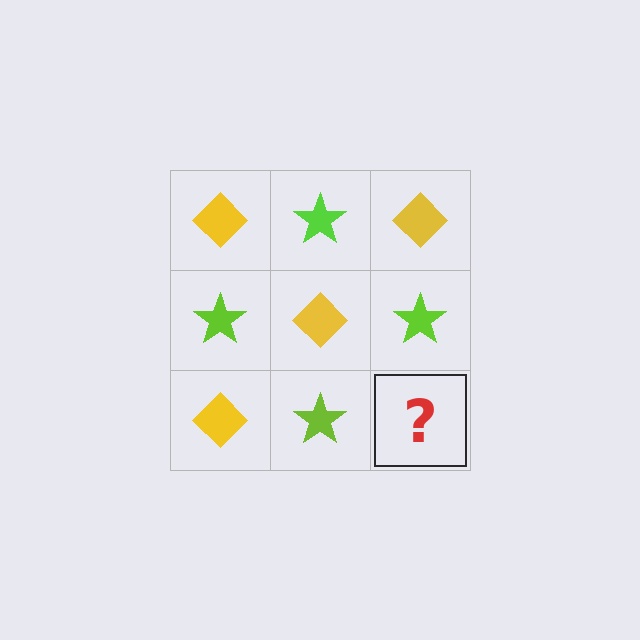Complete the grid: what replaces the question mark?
The question mark should be replaced with a yellow diamond.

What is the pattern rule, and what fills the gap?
The rule is that it alternates yellow diamond and lime star in a checkerboard pattern. The gap should be filled with a yellow diamond.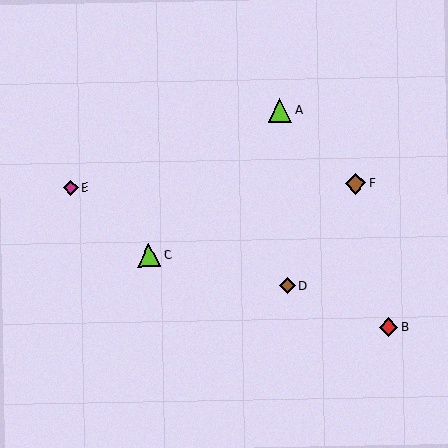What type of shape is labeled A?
Shape A is a lime triangle.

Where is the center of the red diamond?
The center of the red diamond is at (388, 327).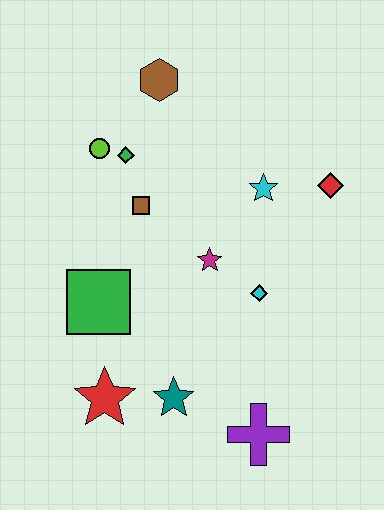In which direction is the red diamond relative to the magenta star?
The red diamond is to the right of the magenta star.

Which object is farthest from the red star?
The brown hexagon is farthest from the red star.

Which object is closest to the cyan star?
The red diamond is closest to the cyan star.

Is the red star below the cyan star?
Yes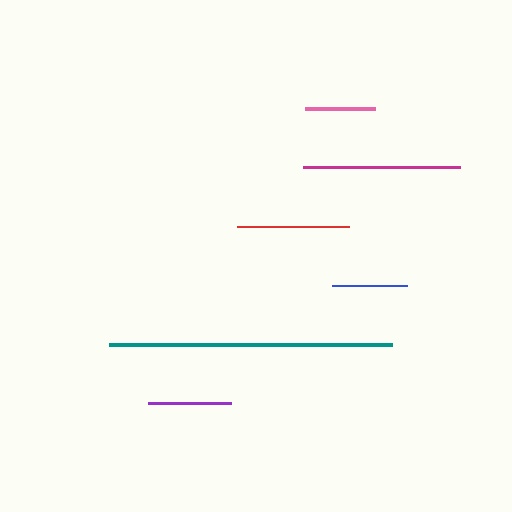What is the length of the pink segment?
The pink segment is approximately 70 pixels long.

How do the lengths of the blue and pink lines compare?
The blue and pink lines are approximately the same length.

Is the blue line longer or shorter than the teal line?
The teal line is longer than the blue line.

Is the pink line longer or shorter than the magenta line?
The magenta line is longer than the pink line.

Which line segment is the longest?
The teal line is the longest at approximately 283 pixels.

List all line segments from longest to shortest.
From longest to shortest: teal, magenta, red, purple, blue, pink.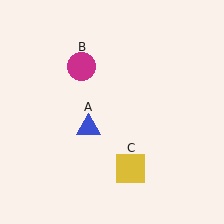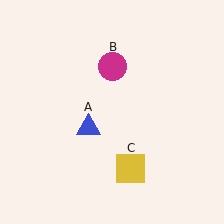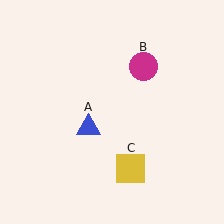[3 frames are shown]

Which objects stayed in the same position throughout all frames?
Blue triangle (object A) and yellow square (object C) remained stationary.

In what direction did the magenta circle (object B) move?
The magenta circle (object B) moved right.